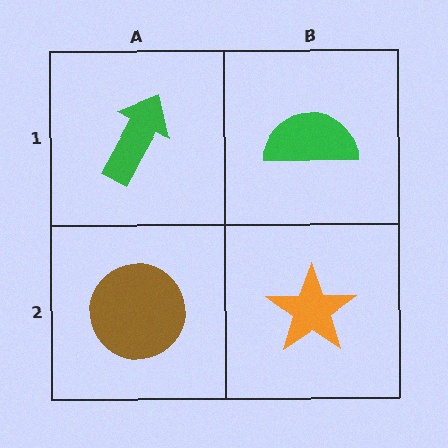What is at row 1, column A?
A green arrow.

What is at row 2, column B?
An orange star.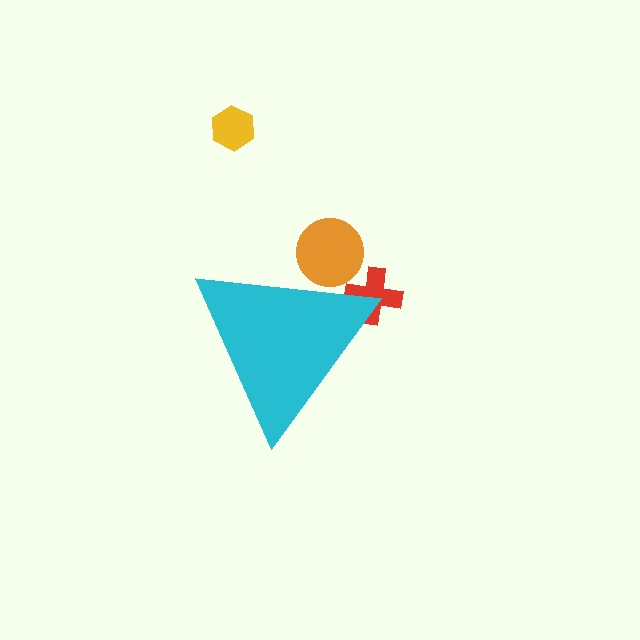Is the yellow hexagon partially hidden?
No, the yellow hexagon is fully visible.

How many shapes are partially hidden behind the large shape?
2 shapes are partially hidden.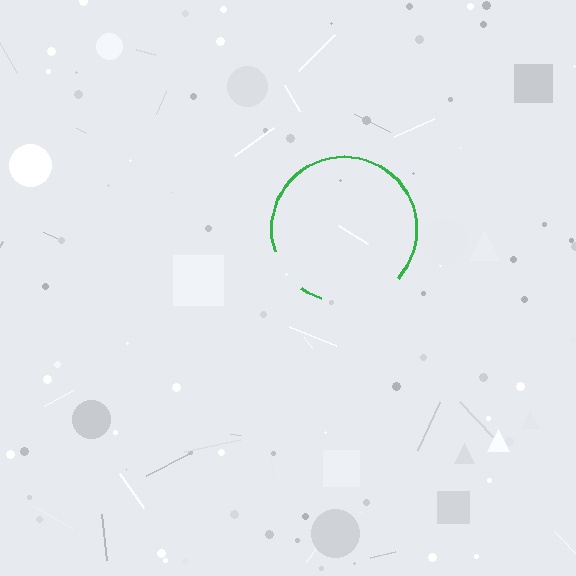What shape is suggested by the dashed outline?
The dashed outline suggests a circle.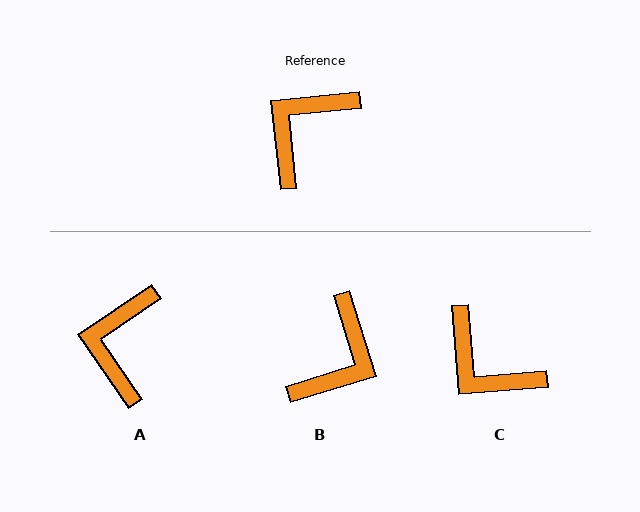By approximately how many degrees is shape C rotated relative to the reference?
Approximately 89 degrees counter-clockwise.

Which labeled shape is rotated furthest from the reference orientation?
B, about 169 degrees away.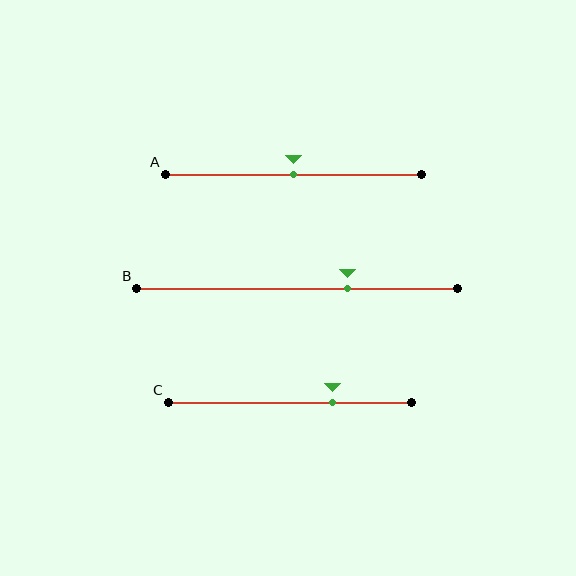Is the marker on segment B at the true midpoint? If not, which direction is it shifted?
No, the marker on segment B is shifted to the right by about 16% of the segment length.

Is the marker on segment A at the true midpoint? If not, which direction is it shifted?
Yes, the marker on segment A is at the true midpoint.